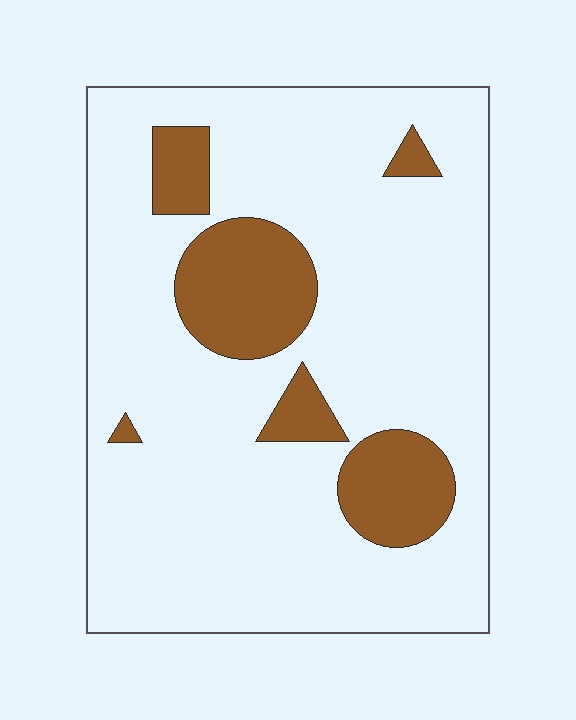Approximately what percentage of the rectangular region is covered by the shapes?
Approximately 15%.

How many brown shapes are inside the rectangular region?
6.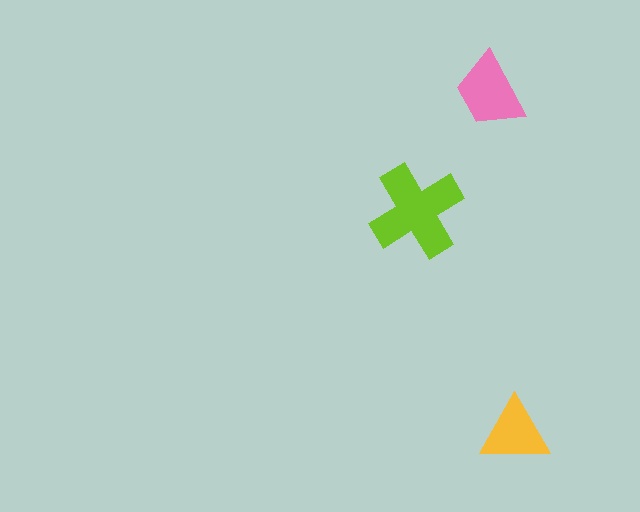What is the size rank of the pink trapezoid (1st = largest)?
2nd.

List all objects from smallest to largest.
The yellow triangle, the pink trapezoid, the lime cross.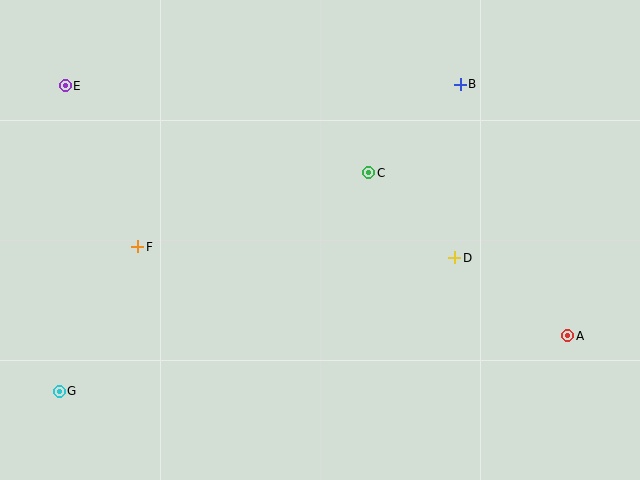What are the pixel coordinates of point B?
Point B is at (460, 84).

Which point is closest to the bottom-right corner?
Point A is closest to the bottom-right corner.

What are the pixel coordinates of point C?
Point C is at (369, 173).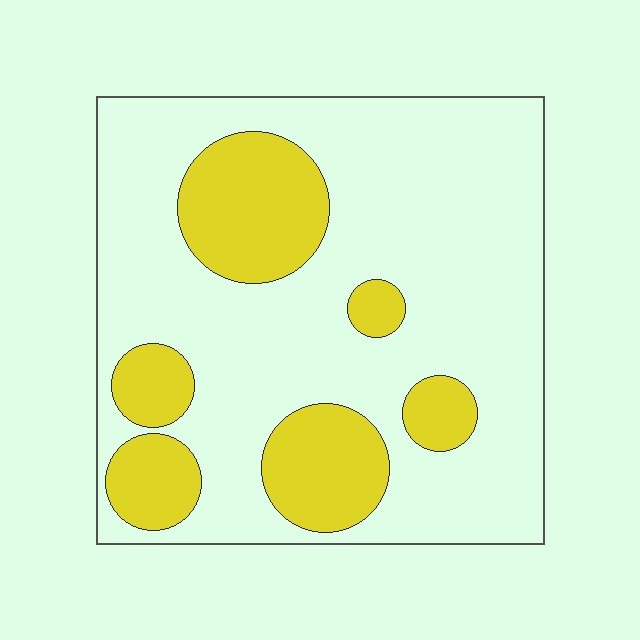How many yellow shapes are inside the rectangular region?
6.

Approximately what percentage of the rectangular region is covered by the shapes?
Approximately 25%.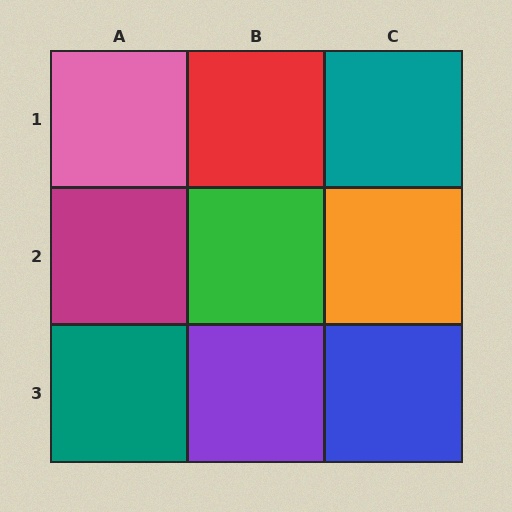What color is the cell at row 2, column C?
Orange.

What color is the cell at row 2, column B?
Green.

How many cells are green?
1 cell is green.